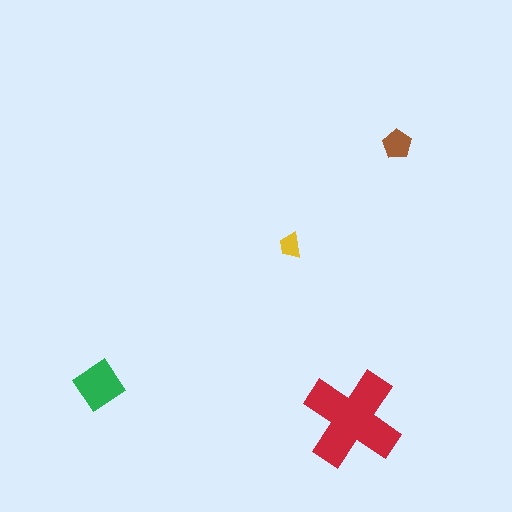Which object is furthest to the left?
The green diamond is leftmost.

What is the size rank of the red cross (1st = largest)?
1st.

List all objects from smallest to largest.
The yellow trapezoid, the brown pentagon, the green diamond, the red cross.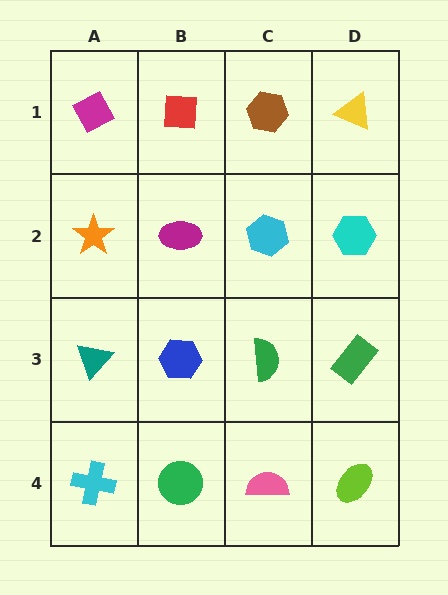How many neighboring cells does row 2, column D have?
3.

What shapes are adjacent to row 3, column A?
An orange star (row 2, column A), a cyan cross (row 4, column A), a blue hexagon (row 3, column B).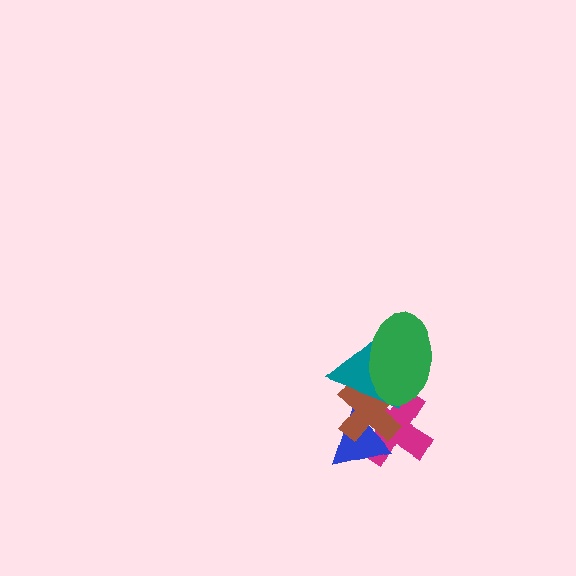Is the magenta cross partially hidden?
Yes, it is partially covered by another shape.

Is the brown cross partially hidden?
Yes, it is partially covered by another shape.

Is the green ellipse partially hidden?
No, no other shape covers it.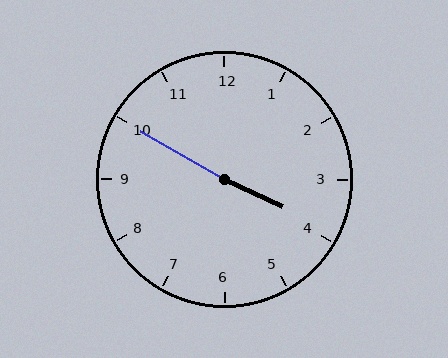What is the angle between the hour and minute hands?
Approximately 175 degrees.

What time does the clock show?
3:50.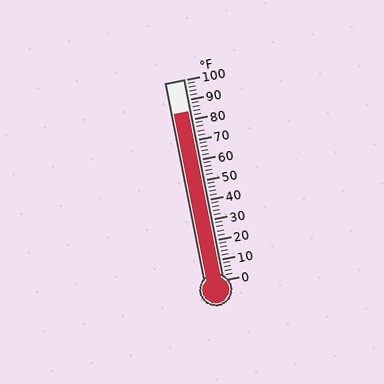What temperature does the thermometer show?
The thermometer shows approximately 84°F.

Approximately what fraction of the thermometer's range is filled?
The thermometer is filled to approximately 85% of its range.